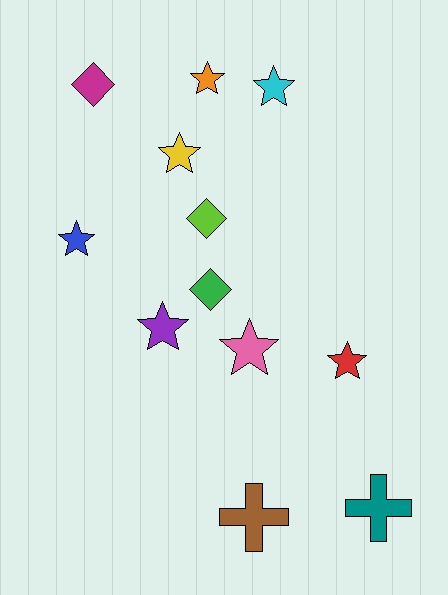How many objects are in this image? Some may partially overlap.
There are 12 objects.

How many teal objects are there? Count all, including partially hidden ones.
There is 1 teal object.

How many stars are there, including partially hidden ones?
There are 7 stars.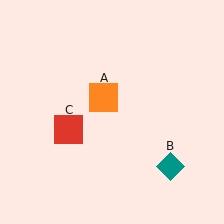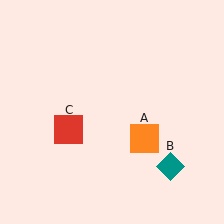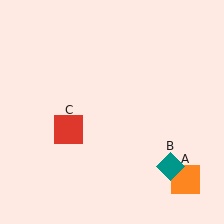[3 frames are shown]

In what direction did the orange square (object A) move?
The orange square (object A) moved down and to the right.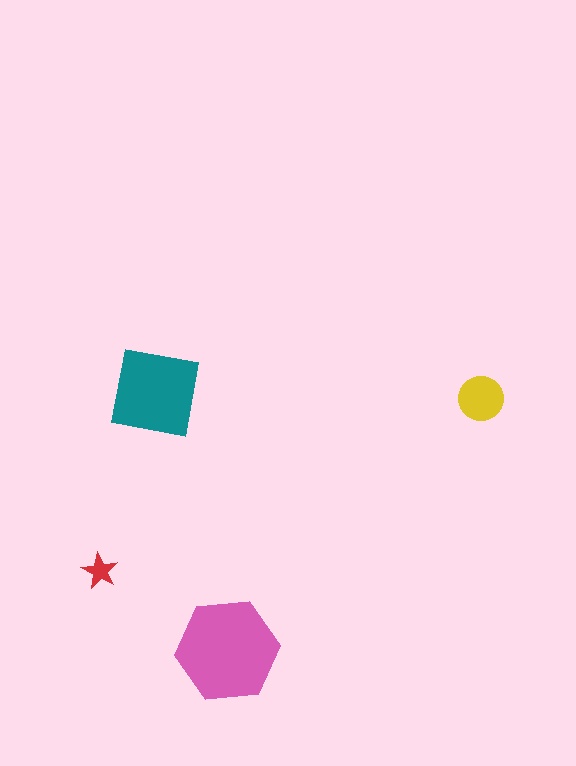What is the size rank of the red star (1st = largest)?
4th.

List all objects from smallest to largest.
The red star, the yellow circle, the teal square, the pink hexagon.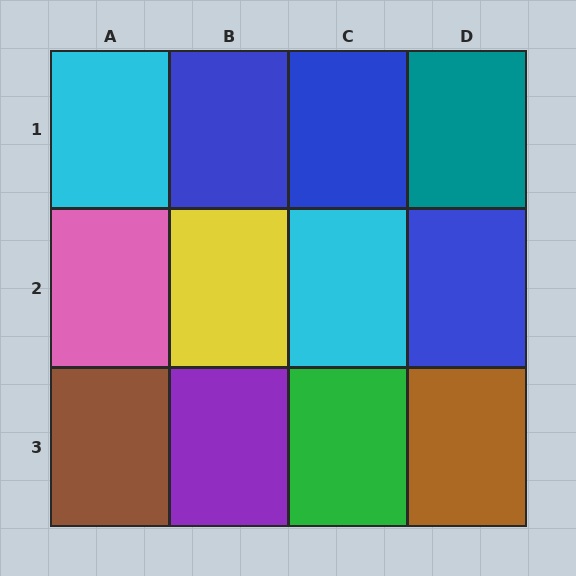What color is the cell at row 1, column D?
Teal.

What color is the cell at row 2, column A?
Pink.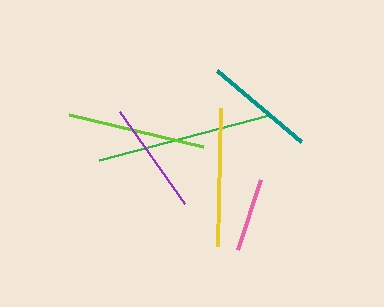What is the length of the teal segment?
The teal segment is approximately 111 pixels long.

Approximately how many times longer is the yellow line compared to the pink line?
The yellow line is approximately 1.9 times the length of the pink line.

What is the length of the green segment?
The green segment is approximately 176 pixels long.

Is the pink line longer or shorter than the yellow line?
The yellow line is longer than the pink line.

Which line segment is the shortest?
The pink line is the shortest at approximately 73 pixels.